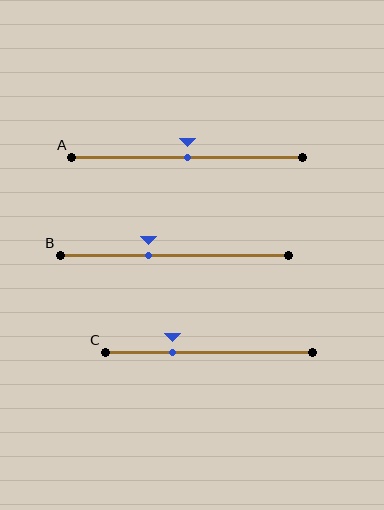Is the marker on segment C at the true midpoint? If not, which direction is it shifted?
No, the marker on segment C is shifted to the left by about 18% of the segment length.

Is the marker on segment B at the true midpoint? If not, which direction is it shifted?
No, the marker on segment B is shifted to the left by about 11% of the segment length.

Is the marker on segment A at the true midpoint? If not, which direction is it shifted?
Yes, the marker on segment A is at the true midpoint.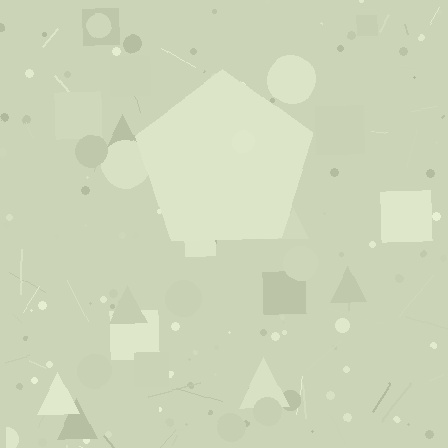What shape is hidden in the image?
A pentagon is hidden in the image.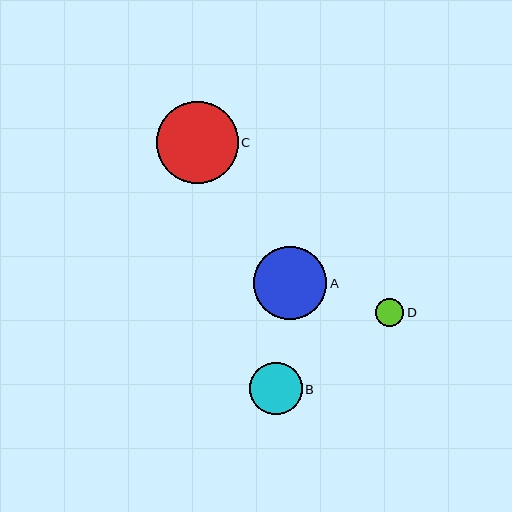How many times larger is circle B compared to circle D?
Circle B is approximately 1.8 times the size of circle D.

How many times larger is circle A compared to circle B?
Circle A is approximately 1.4 times the size of circle B.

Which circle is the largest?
Circle C is the largest with a size of approximately 81 pixels.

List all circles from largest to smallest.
From largest to smallest: C, A, B, D.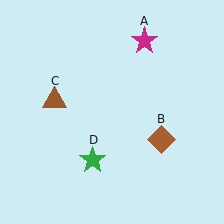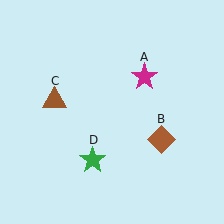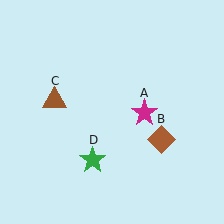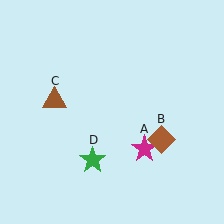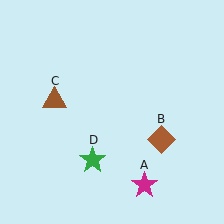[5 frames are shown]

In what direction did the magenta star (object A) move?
The magenta star (object A) moved down.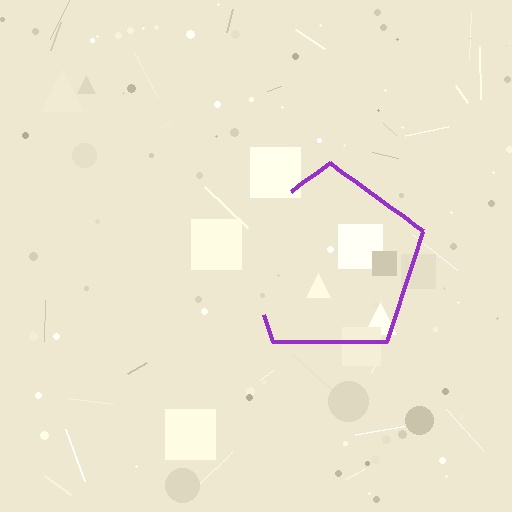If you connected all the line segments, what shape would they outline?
They would outline a pentagon.